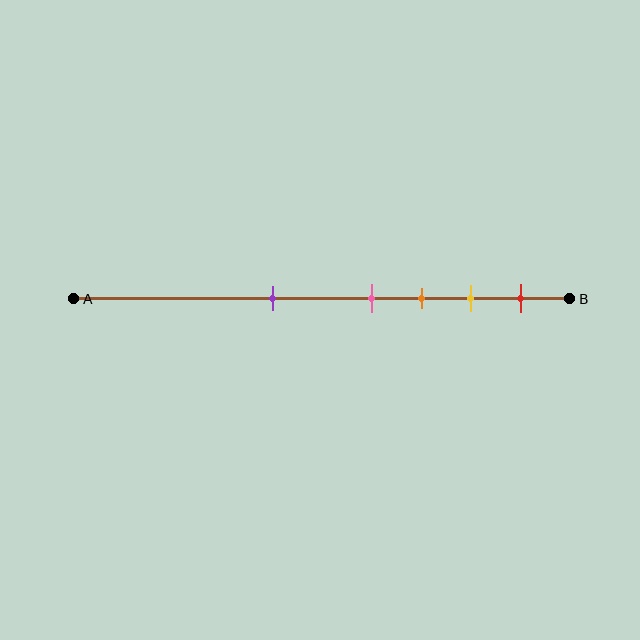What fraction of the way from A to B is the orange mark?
The orange mark is approximately 70% (0.7) of the way from A to B.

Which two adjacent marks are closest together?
The pink and orange marks are the closest adjacent pair.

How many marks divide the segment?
There are 5 marks dividing the segment.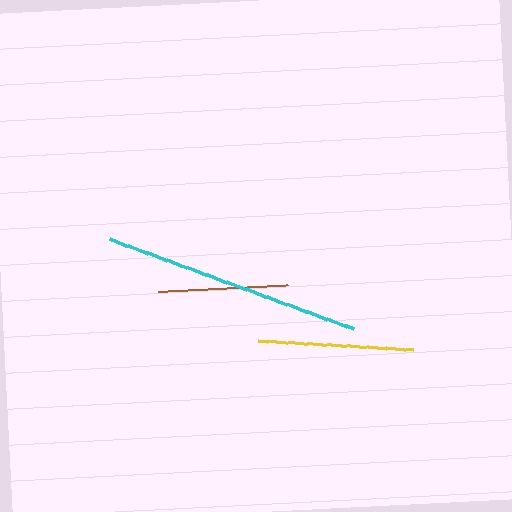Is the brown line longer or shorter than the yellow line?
The yellow line is longer than the brown line.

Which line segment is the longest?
The cyan line is the longest at approximately 260 pixels.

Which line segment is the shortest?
The brown line is the shortest at approximately 130 pixels.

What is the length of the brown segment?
The brown segment is approximately 130 pixels long.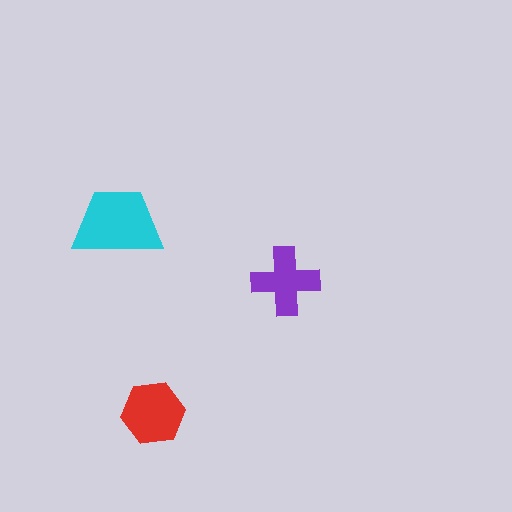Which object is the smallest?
The purple cross.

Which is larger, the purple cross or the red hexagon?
The red hexagon.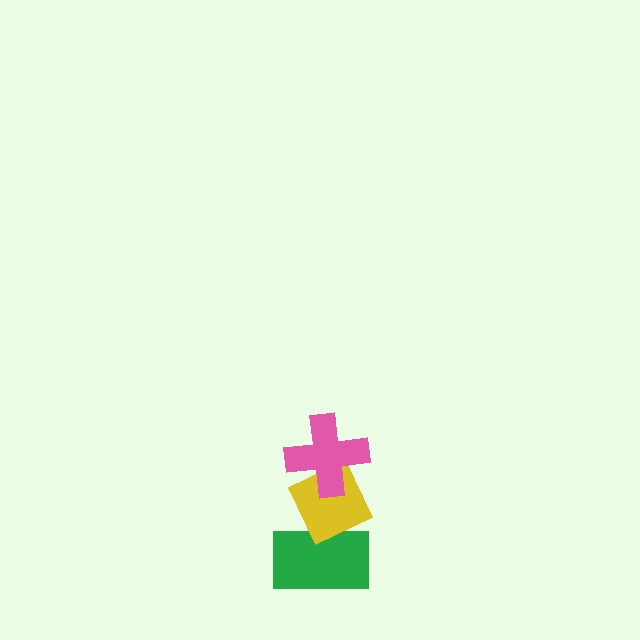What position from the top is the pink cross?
The pink cross is 1st from the top.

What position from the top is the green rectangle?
The green rectangle is 3rd from the top.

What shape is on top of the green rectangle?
The yellow diamond is on top of the green rectangle.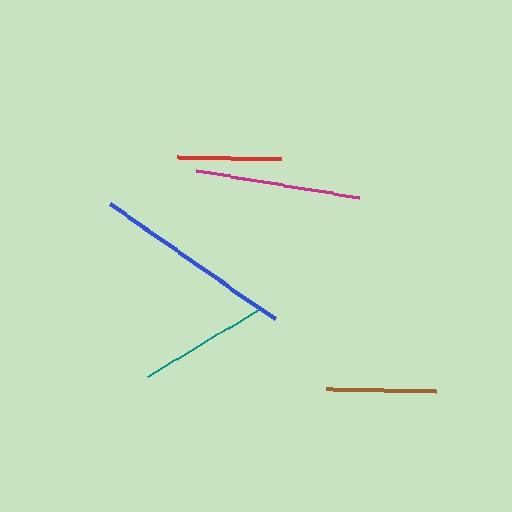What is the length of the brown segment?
The brown segment is approximately 110 pixels long.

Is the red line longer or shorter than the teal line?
The teal line is longer than the red line.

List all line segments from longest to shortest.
From longest to shortest: blue, magenta, teal, brown, red.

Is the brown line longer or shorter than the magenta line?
The magenta line is longer than the brown line.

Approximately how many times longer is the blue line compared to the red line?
The blue line is approximately 1.9 times the length of the red line.